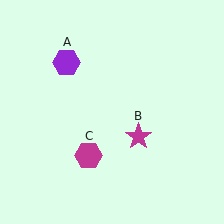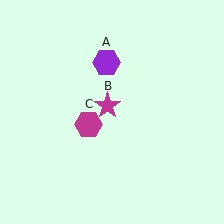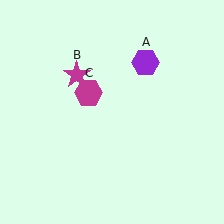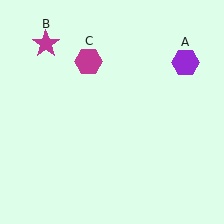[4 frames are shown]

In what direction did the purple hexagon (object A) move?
The purple hexagon (object A) moved right.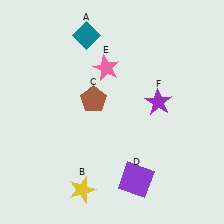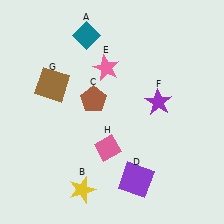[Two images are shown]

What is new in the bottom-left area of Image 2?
A pink diamond (H) was added in the bottom-left area of Image 2.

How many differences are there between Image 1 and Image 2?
There are 2 differences between the two images.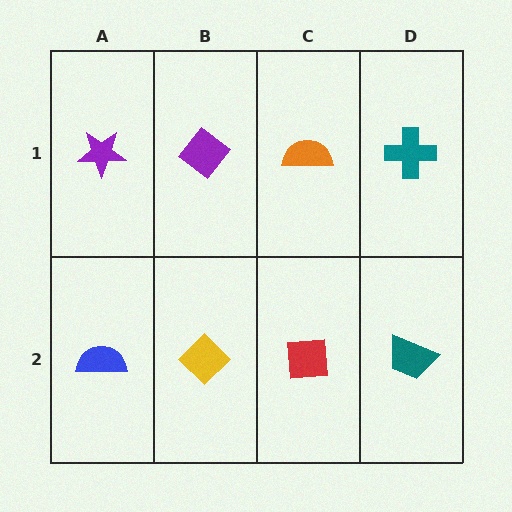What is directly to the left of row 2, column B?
A blue semicircle.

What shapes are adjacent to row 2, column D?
A teal cross (row 1, column D), a red square (row 2, column C).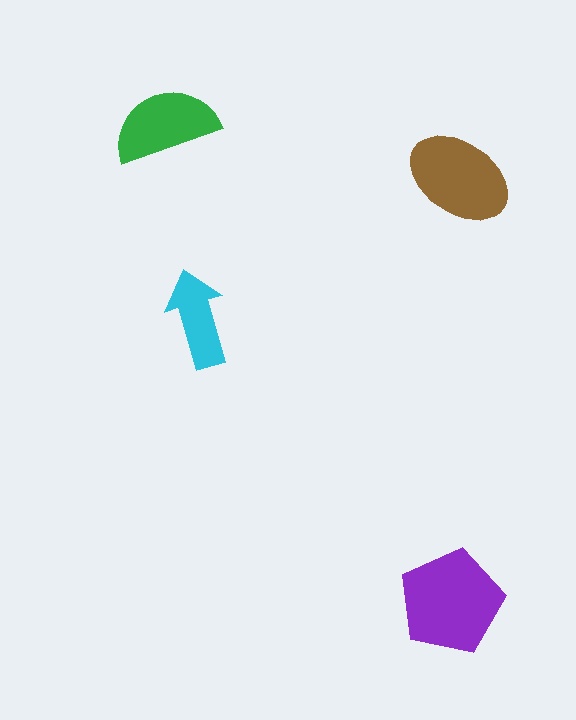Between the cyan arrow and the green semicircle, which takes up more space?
The green semicircle.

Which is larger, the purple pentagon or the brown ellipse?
The purple pentagon.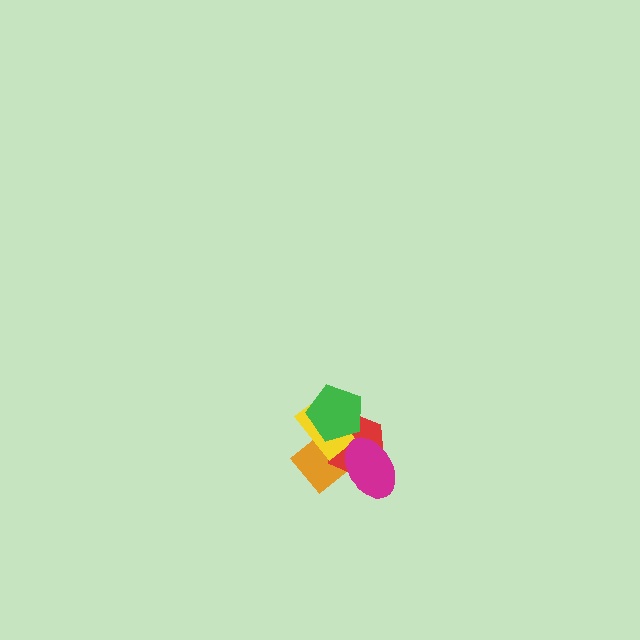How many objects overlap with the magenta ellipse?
2 objects overlap with the magenta ellipse.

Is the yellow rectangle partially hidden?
Yes, it is partially covered by another shape.